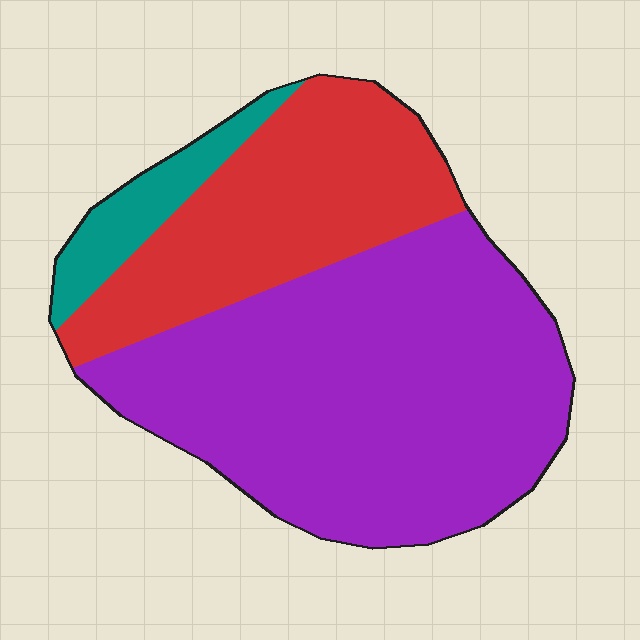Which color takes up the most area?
Purple, at roughly 60%.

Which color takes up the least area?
Teal, at roughly 10%.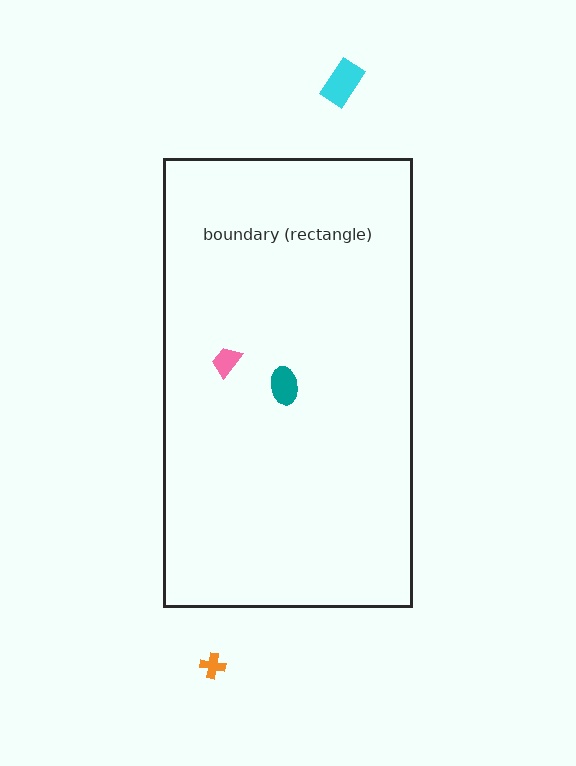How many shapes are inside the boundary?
2 inside, 2 outside.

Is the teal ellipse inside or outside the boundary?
Inside.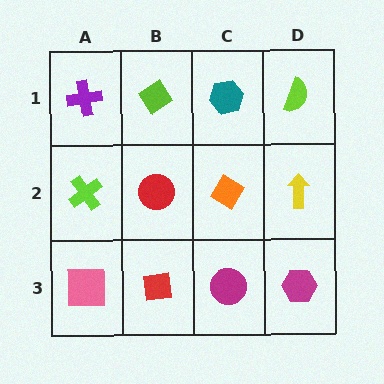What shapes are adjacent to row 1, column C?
An orange diamond (row 2, column C), a lime diamond (row 1, column B), a lime semicircle (row 1, column D).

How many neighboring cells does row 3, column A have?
2.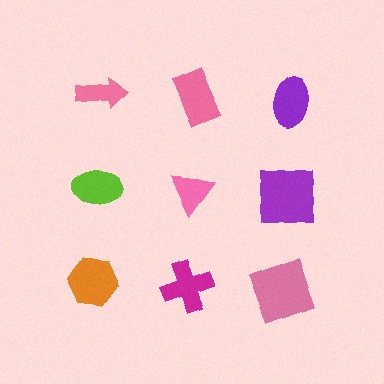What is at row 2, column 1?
A lime ellipse.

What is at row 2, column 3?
A purple square.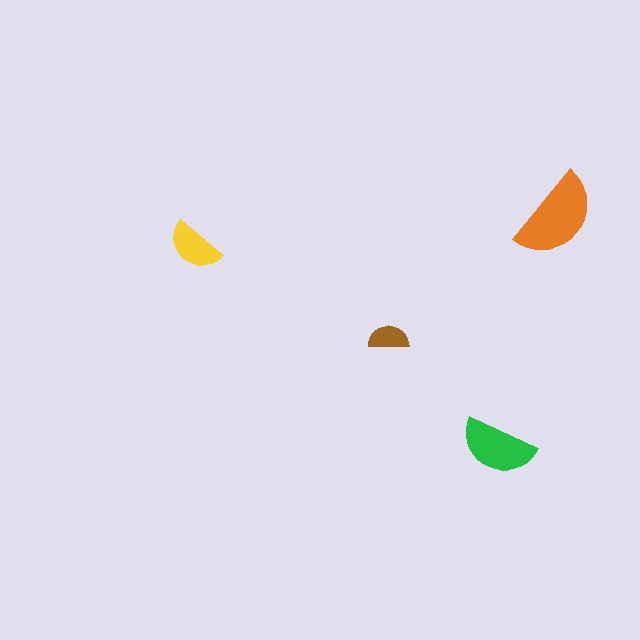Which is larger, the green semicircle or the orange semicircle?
The orange one.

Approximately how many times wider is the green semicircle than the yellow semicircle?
About 1.5 times wider.